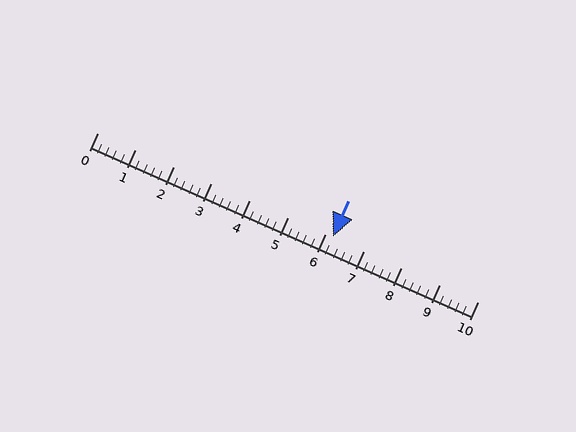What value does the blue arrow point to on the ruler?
The blue arrow points to approximately 6.2.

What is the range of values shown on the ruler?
The ruler shows values from 0 to 10.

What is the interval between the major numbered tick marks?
The major tick marks are spaced 1 units apart.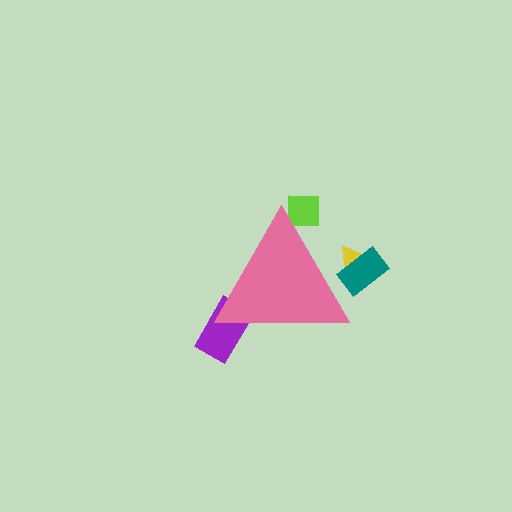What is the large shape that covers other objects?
A pink triangle.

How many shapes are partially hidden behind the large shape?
4 shapes are partially hidden.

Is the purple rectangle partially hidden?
Yes, the purple rectangle is partially hidden behind the pink triangle.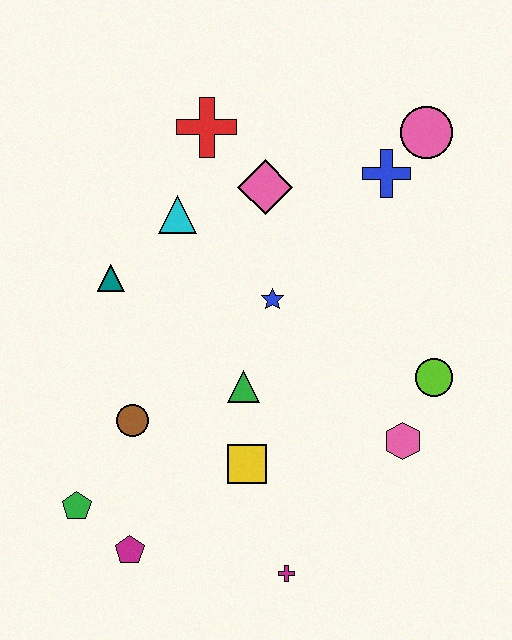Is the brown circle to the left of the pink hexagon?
Yes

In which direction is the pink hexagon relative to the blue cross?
The pink hexagon is below the blue cross.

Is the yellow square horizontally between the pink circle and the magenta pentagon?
Yes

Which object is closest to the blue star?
The green triangle is closest to the blue star.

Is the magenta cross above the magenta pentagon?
No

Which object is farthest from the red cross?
The magenta cross is farthest from the red cross.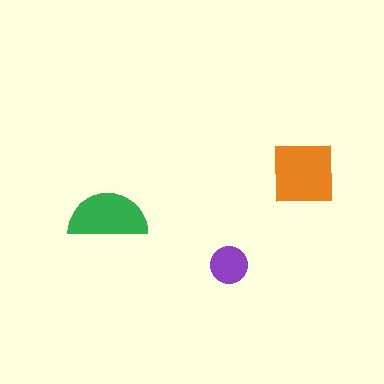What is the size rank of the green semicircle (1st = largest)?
2nd.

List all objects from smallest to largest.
The purple circle, the green semicircle, the orange square.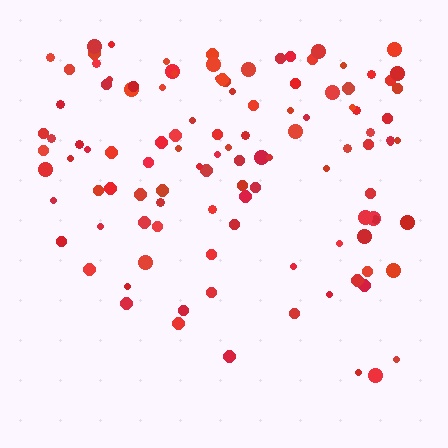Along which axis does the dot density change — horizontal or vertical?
Vertical.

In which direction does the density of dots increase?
From bottom to top, with the top side densest.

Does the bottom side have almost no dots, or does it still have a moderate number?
Still a moderate number, just noticeably fewer than the top.